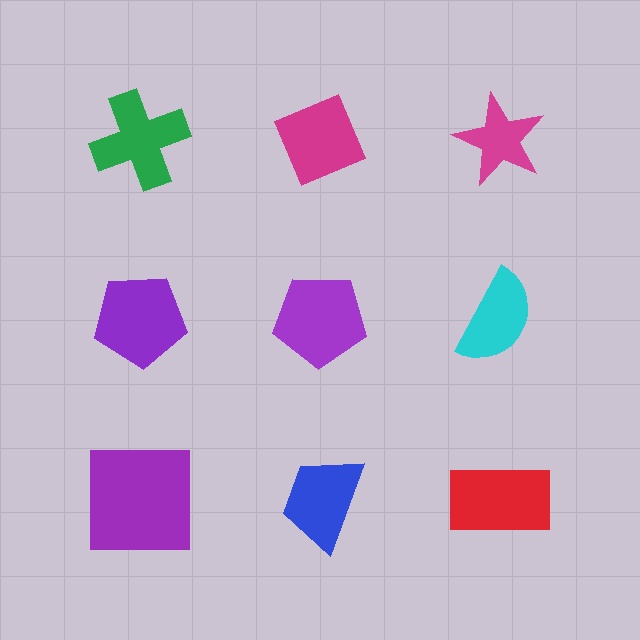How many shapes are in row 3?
3 shapes.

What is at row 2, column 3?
A cyan semicircle.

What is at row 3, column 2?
A blue trapezoid.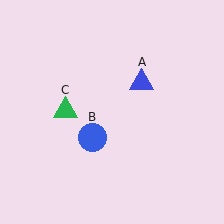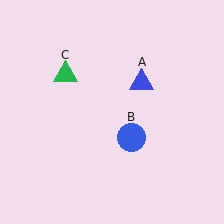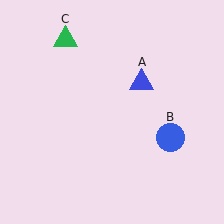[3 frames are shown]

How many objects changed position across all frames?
2 objects changed position: blue circle (object B), green triangle (object C).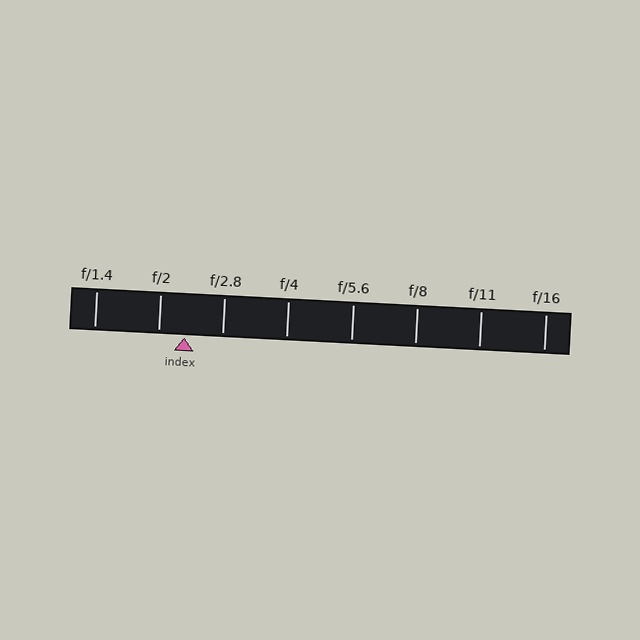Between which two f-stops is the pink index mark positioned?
The index mark is between f/2 and f/2.8.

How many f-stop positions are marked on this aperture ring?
There are 8 f-stop positions marked.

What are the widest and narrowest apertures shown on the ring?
The widest aperture shown is f/1.4 and the narrowest is f/16.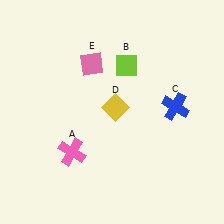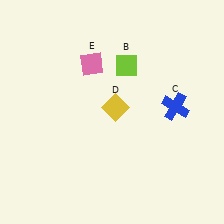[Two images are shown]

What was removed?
The pink cross (A) was removed in Image 2.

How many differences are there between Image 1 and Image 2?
There is 1 difference between the two images.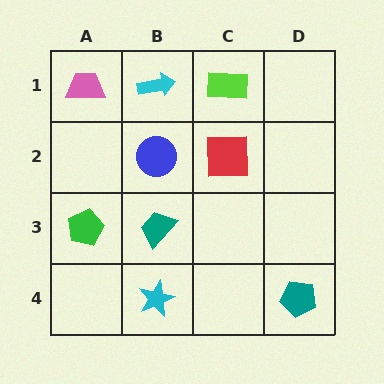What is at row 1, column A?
A pink trapezoid.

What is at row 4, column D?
A teal pentagon.